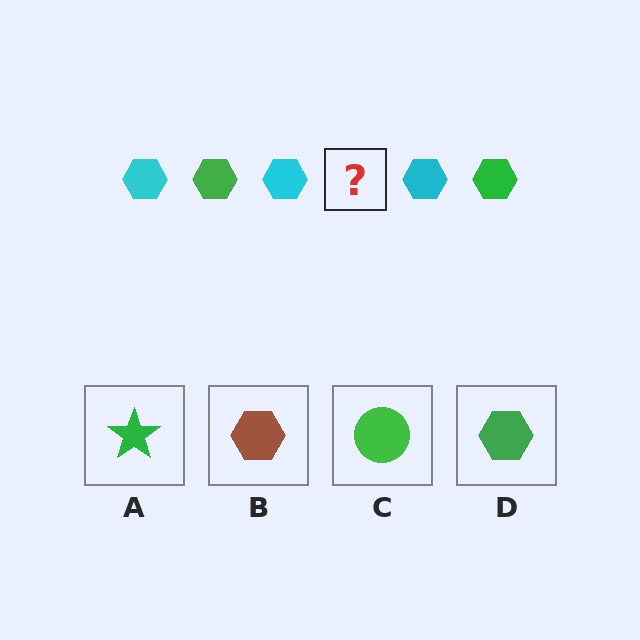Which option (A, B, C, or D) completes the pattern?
D.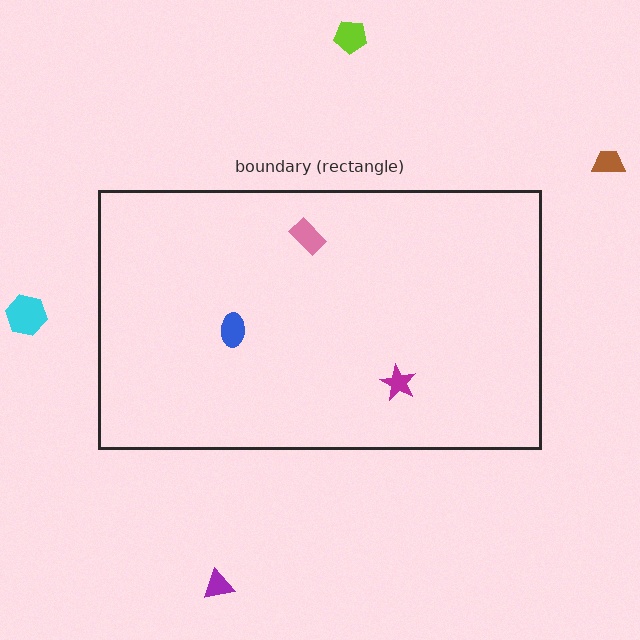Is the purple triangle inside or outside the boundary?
Outside.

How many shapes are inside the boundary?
3 inside, 4 outside.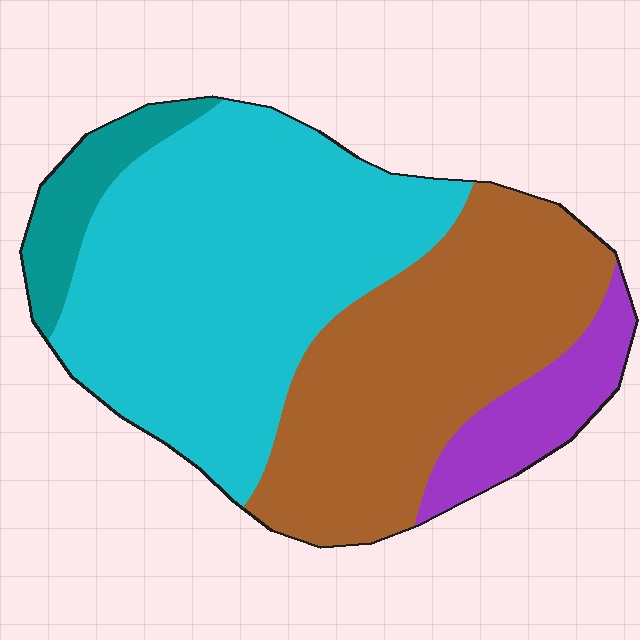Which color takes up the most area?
Cyan, at roughly 45%.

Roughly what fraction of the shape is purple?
Purple covers 10% of the shape.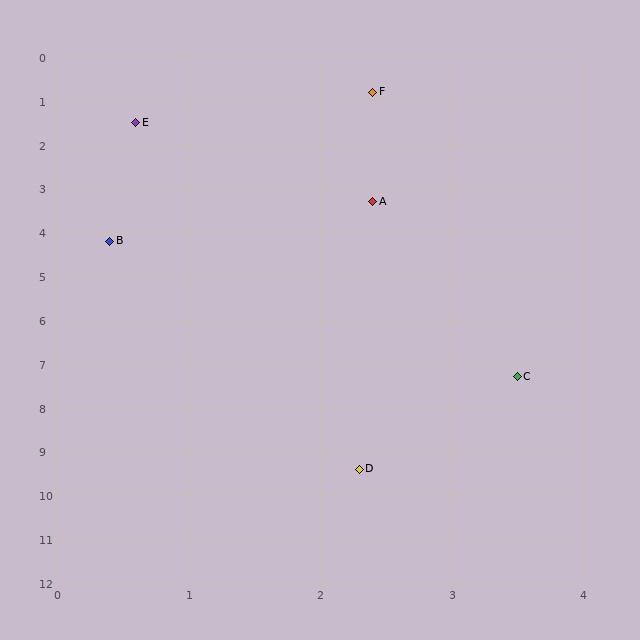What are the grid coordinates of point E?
Point E is at approximately (0.6, 1.5).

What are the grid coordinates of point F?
Point F is at approximately (2.4, 0.8).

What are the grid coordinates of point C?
Point C is at approximately (3.5, 7.3).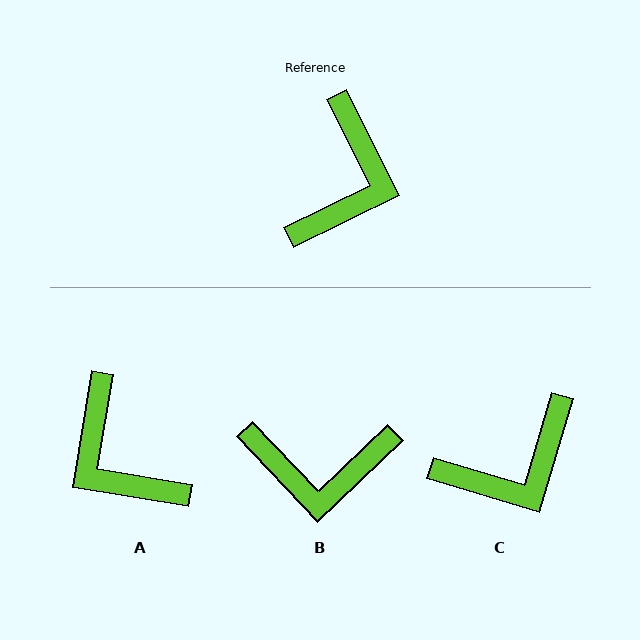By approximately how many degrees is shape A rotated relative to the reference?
Approximately 126 degrees clockwise.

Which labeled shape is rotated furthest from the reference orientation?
A, about 126 degrees away.